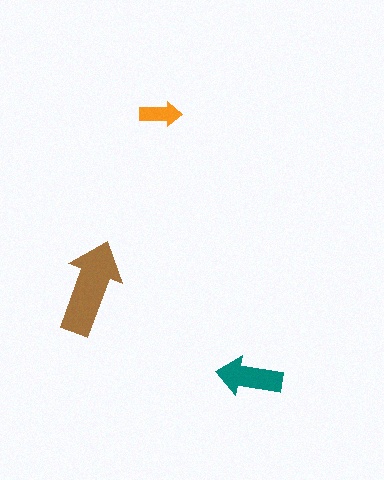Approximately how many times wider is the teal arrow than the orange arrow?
About 1.5 times wider.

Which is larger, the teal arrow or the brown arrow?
The brown one.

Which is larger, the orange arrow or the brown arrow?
The brown one.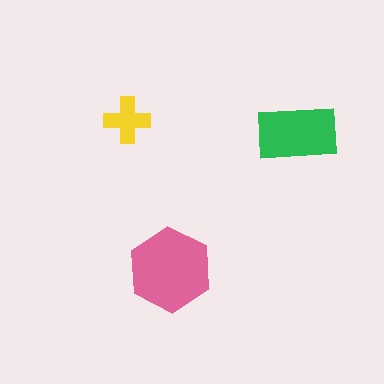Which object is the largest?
The pink hexagon.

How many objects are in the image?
There are 3 objects in the image.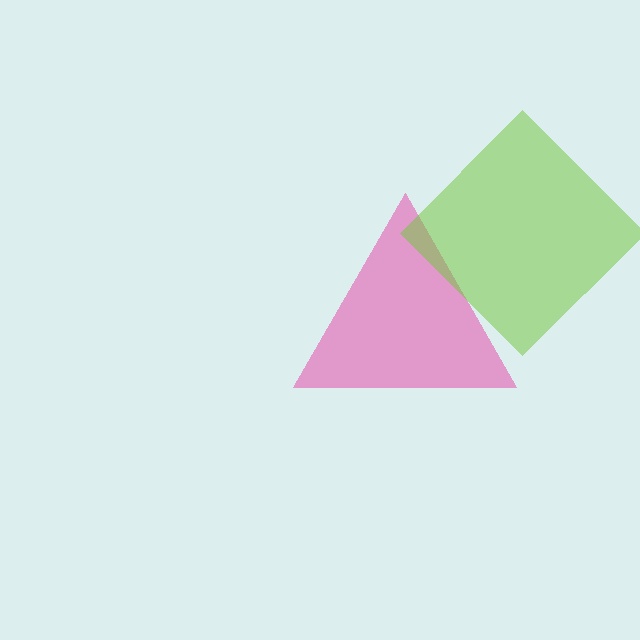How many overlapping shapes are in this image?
There are 2 overlapping shapes in the image.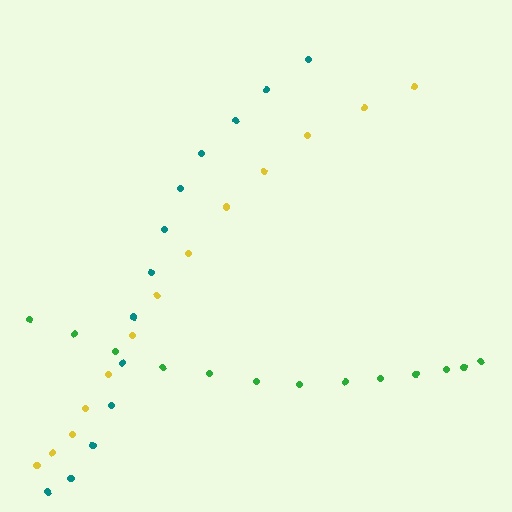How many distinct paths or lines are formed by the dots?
There are 3 distinct paths.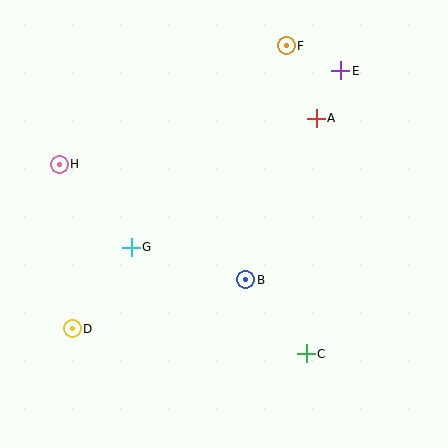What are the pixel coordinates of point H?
Point H is at (59, 164).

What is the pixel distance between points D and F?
The distance between D and F is 355 pixels.